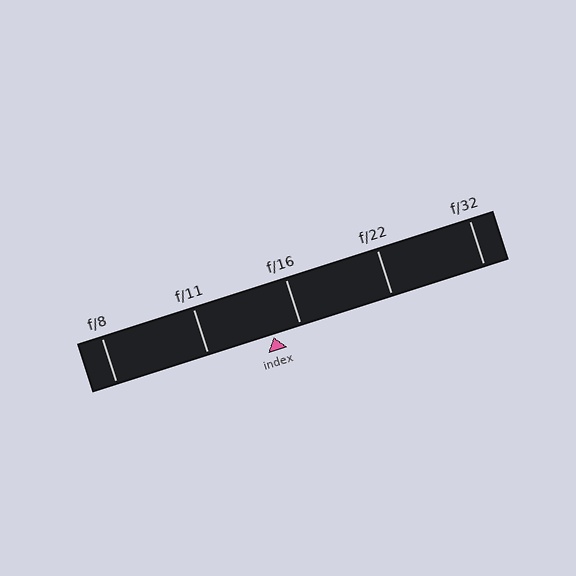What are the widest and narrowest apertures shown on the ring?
The widest aperture shown is f/8 and the narrowest is f/32.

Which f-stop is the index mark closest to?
The index mark is closest to f/16.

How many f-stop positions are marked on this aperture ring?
There are 5 f-stop positions marked.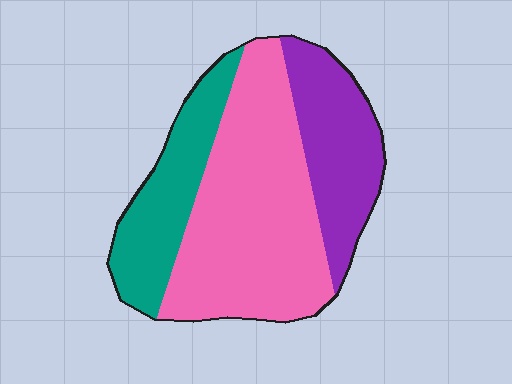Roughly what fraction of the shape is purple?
Purple takes up about one quarter (1/4) of the shape.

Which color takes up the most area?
Pink, at roughly 50%.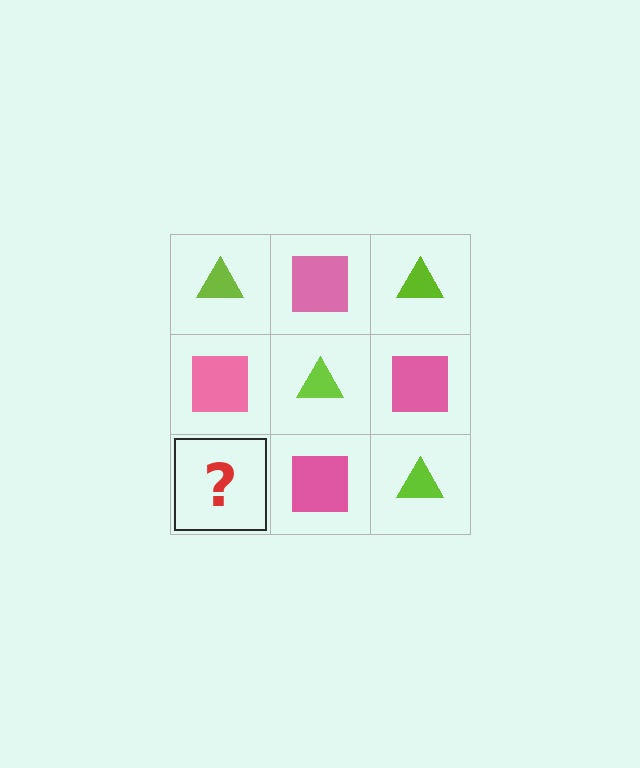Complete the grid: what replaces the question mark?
The question mark should be replaced with a lime triangle.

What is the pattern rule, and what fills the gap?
The rule is that it alternates lime triangle and pink square in a checkerboard pattern. The gap should be filled with a lime triangle.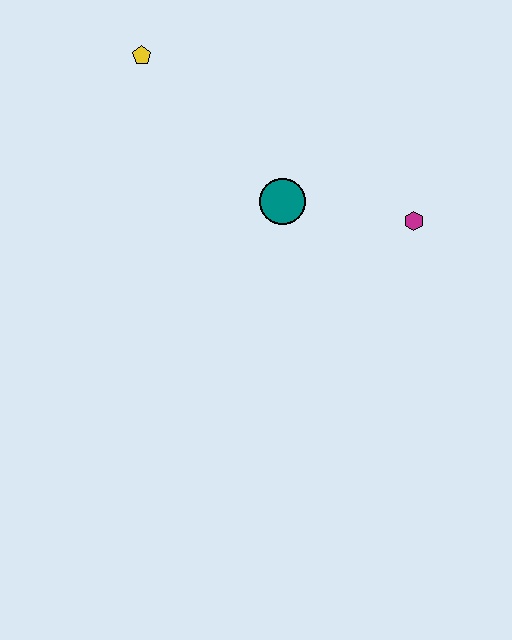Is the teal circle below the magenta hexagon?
No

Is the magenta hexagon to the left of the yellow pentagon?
No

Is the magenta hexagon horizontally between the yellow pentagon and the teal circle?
No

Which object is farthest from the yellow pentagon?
The magenta hexagon is farthest from the yellow pentagon.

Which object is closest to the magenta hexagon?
The teal circle is closest to the magenta hexagon.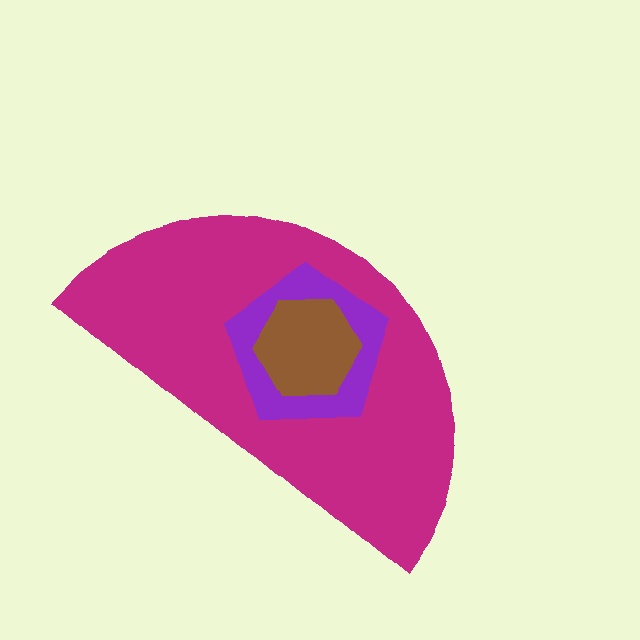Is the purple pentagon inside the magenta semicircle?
Yes.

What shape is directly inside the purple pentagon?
The brown hexagon.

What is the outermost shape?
The magenta semicircle.